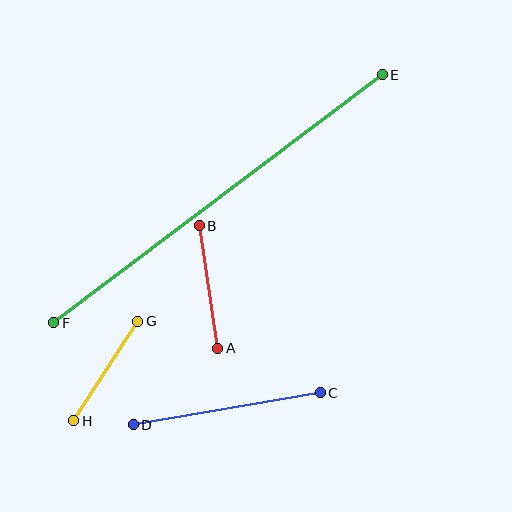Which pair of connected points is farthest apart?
Points E and F are farthest apart.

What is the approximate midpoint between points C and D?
The midpoint is at approximately (227, 409) pixels.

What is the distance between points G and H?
The distance is approximately 118 pixels.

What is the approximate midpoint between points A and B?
The midpoint is at approximately (209, 287) pixels.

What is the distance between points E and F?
The distance is approximately 412 pixels.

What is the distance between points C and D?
The distance is approximately 189 pixels.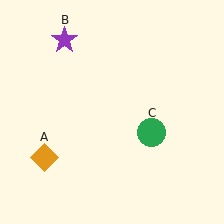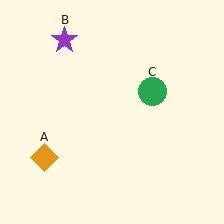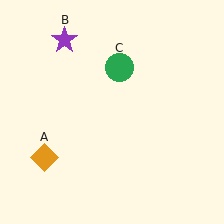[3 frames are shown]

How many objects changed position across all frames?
1 object changed position: green circle (object C).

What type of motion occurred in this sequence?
The green circle (object C) rotated counterclockwise around the center of the scene.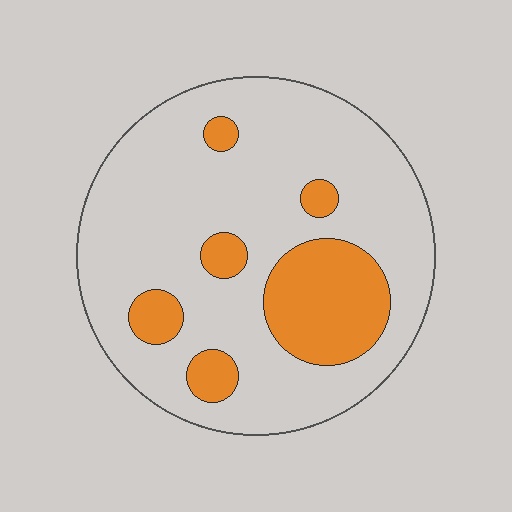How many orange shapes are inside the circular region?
6.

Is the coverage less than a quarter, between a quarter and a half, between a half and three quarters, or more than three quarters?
Less than a quarter.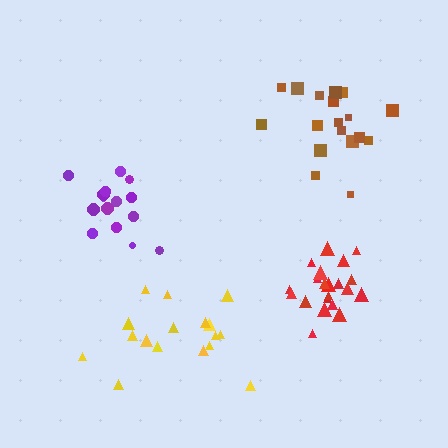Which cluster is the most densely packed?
Red.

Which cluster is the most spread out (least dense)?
Yellow.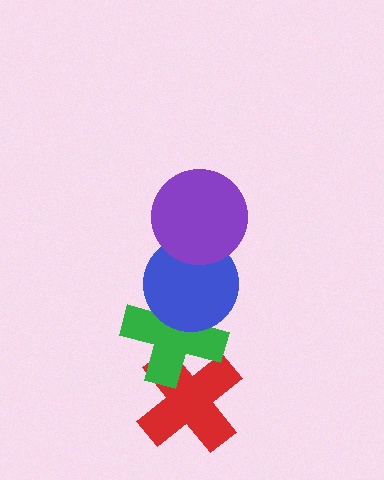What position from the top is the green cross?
The green cross is 3rd from the top.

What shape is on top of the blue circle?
The purple circle is on top of the blue circle.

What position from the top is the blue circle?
The blue circle is 2nd from the top.